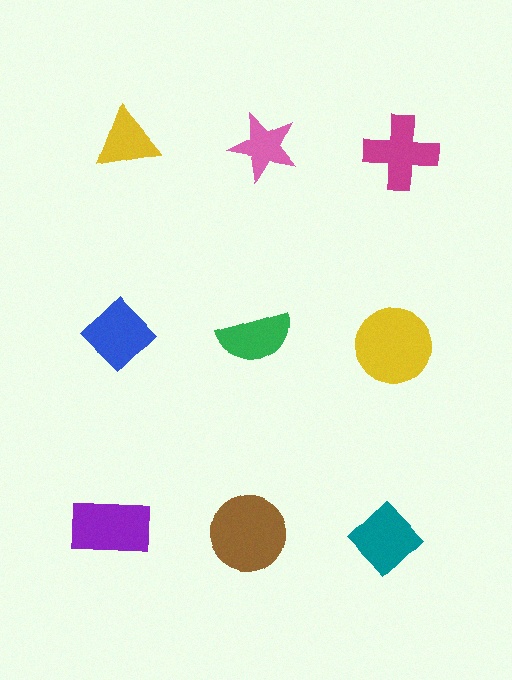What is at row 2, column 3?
A yellow circle.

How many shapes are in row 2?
3 shapes.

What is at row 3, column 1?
A purple rectangle.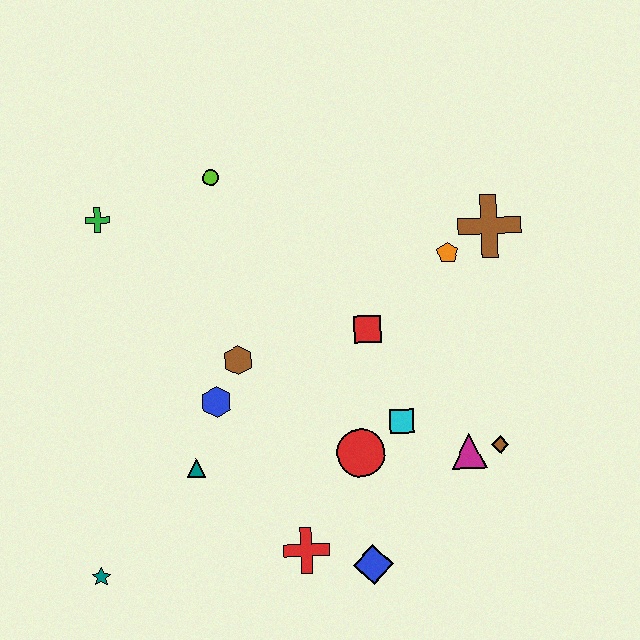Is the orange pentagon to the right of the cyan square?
Yes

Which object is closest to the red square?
The cyan square is closest to the red square.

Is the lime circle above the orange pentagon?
Yes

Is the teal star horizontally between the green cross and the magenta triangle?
No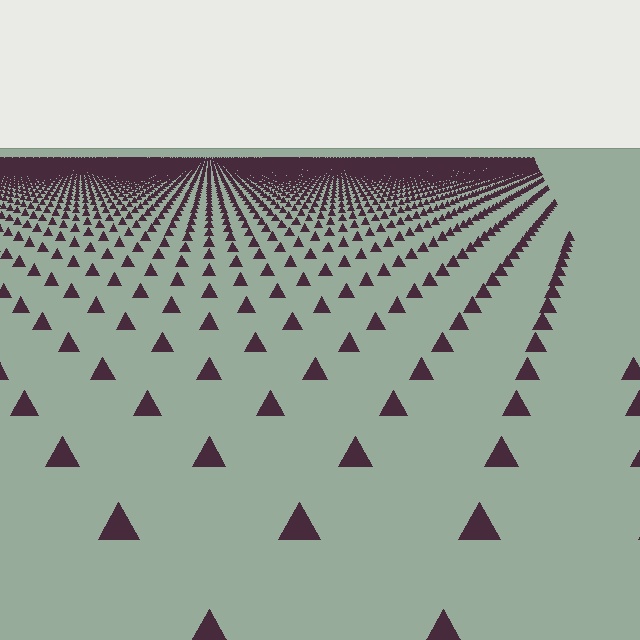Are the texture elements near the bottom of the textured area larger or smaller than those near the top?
Larger. Near the bottom, elements are closer to the viewer and appear at a bigger on-screen size.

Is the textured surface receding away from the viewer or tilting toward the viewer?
The surface is receding away from the viewer. Texture elements get smaller and denser toward the top.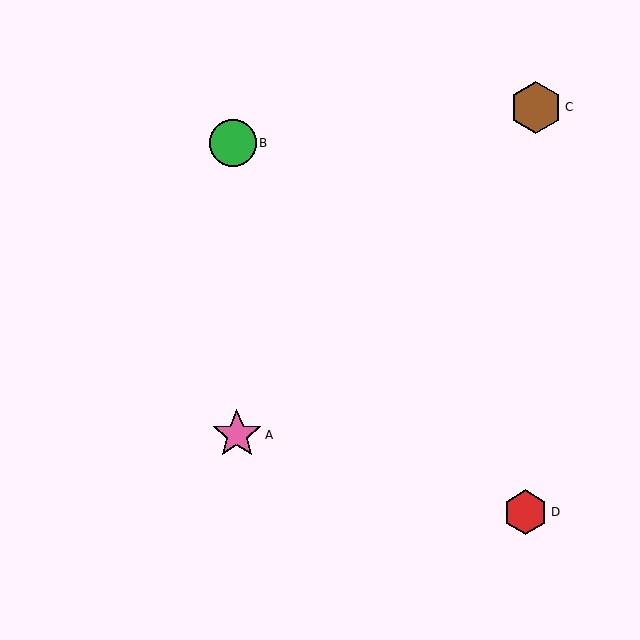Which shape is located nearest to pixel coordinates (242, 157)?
The green circle (labeled B) at (233, 143) is nearest to that location.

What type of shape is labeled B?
Shape B is a green circle.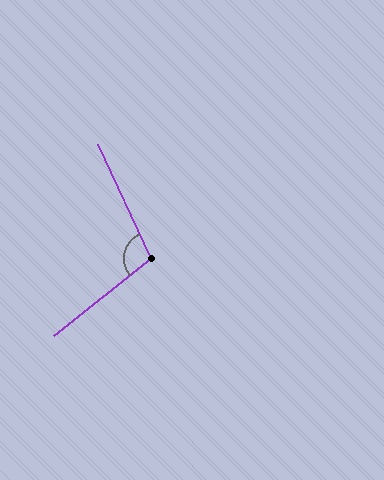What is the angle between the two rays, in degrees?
Approximately 104 degrees.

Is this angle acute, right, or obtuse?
It is obtuse.